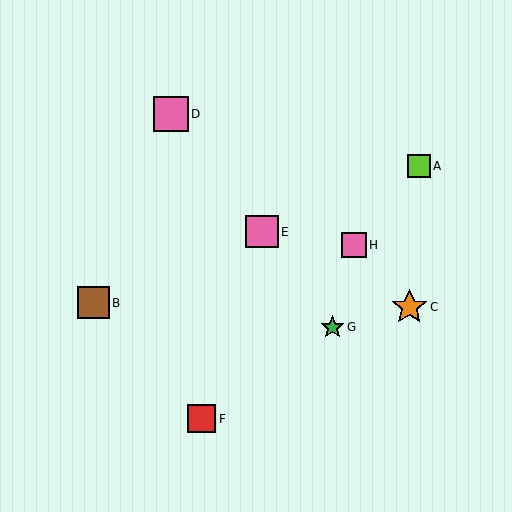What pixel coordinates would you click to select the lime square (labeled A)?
Click at (419, 166) to select the lime square A.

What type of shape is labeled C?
Shape C is an orange star.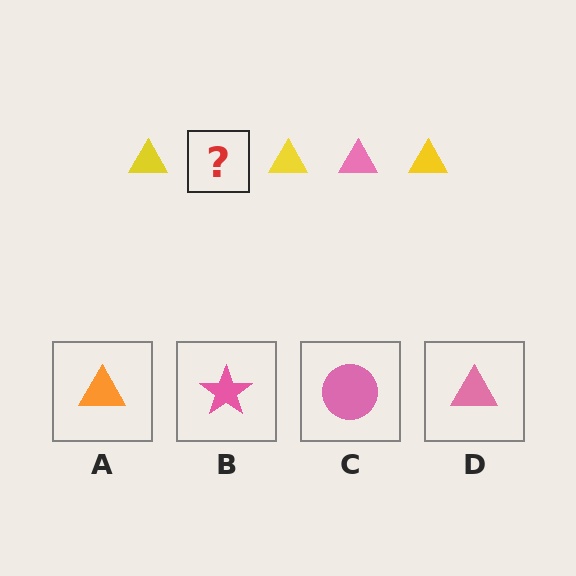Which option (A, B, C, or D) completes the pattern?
D.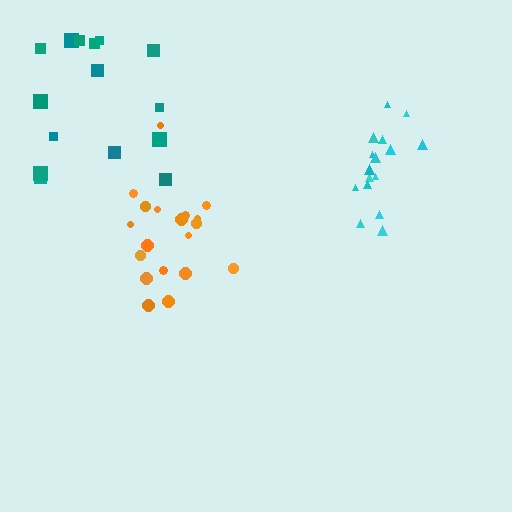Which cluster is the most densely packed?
Orange.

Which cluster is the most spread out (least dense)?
Teal.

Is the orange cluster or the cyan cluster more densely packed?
Orange.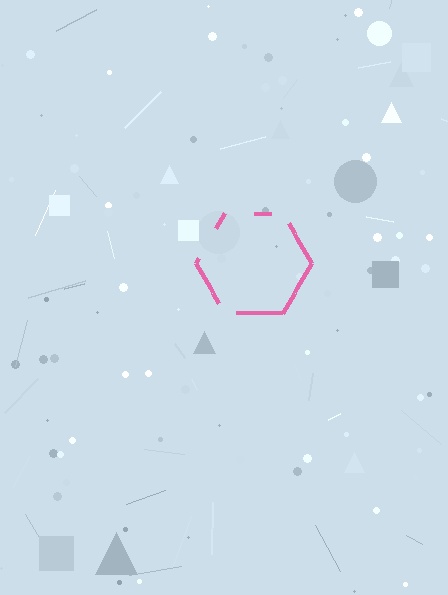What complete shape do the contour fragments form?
The contour fragments form a hexagon.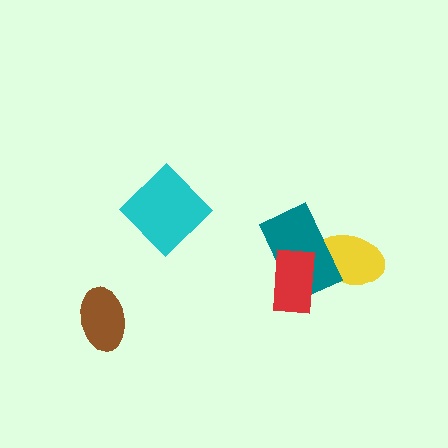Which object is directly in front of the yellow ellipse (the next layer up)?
The teal rectangle is directly in front of the yellow ellipse.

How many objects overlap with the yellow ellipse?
2 objects overlap with the yellow ellipse.